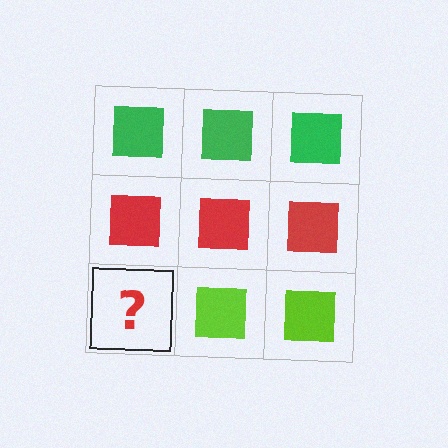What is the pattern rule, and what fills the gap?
The rule is that each row has a consistent color. The gap should be filled with a lime square.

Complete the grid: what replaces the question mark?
The question mark should be replaced with a lime square.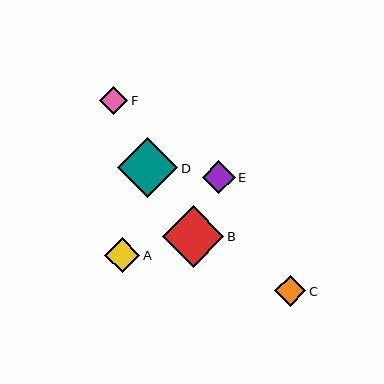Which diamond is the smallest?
Diamond F is the smallest with a size of approximately 28 pixels.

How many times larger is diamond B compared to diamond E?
Diamond B is approximately 1.9 times the size of diamond E.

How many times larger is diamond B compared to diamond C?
Diamond B is approximately 2.0 times the size of diamond C.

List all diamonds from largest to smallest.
From largest to smallest: B, D, A, E, C, F.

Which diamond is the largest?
Diamond B is the largest with a size of approximately 62 pixels.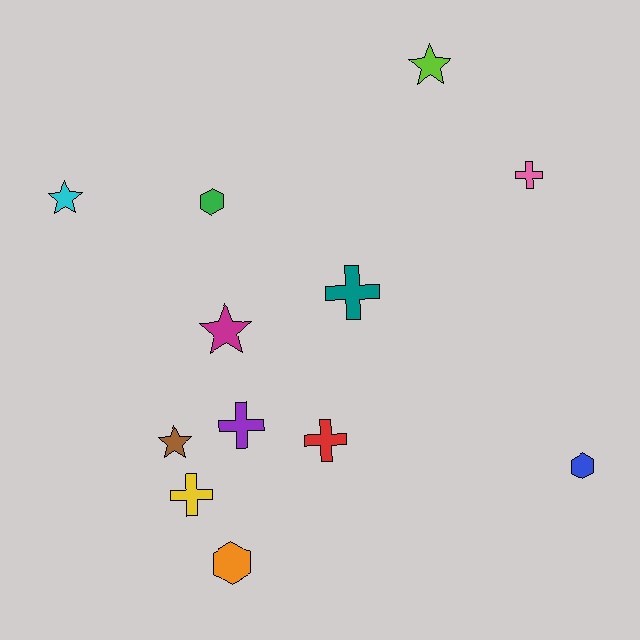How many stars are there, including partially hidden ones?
There are 4 stars.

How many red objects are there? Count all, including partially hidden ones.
There is 1 red object.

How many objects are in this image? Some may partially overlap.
There are 12 objects.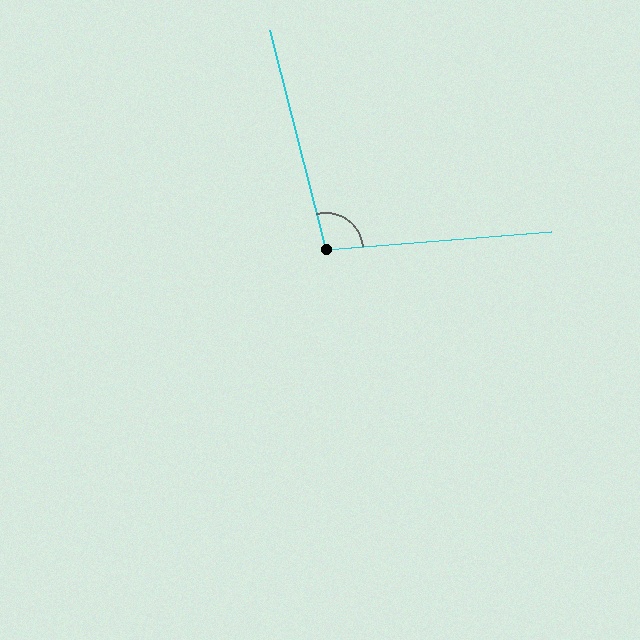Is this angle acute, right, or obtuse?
It is obtuse.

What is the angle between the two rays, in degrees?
Approximately 100 degrees.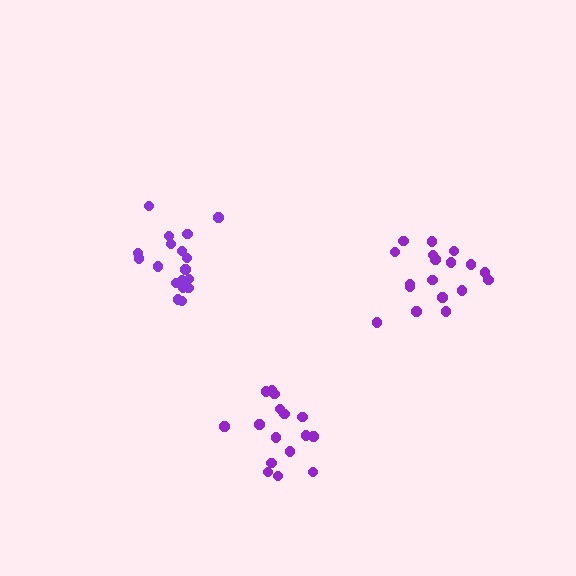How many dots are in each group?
Group 1: 18 dots, Group 2: 19 dots, Group 3: 16 dots (53 total).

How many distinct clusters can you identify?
There are 3 distinct clusters.